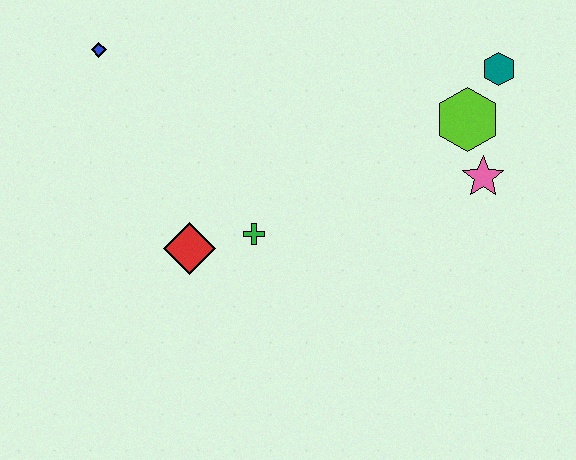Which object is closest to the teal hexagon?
The lime hexagon is closest to the teal hexagon.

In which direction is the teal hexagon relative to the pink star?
The teal hexagon is above the pink star.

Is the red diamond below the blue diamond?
Yes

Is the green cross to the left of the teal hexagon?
Yes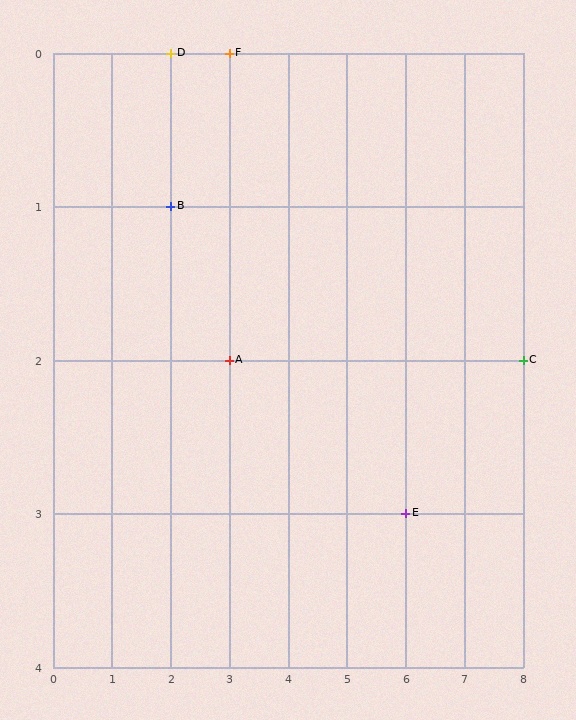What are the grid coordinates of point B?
Point B is at grid coordinates (2, 1).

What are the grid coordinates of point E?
Point E is at grid coordinates (6, 3).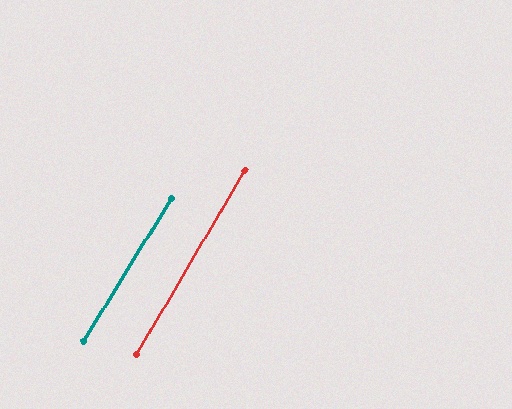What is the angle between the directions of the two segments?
Approximately 1 degree.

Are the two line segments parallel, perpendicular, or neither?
Parallel — their directions differ by only 1.2°.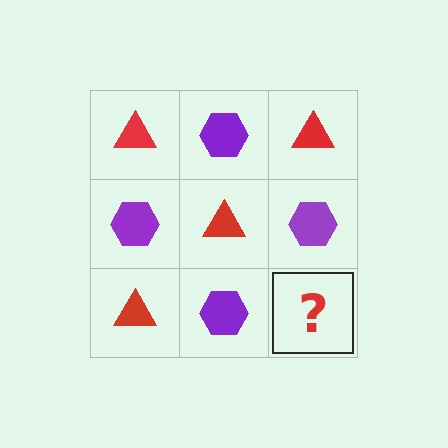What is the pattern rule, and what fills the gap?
The rule is that it alternates red triangle and purple hexagon in a checkerboard pattern. The gap should be filled with a red triangle.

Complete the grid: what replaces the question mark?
The question mark should be replaced with a red triangle.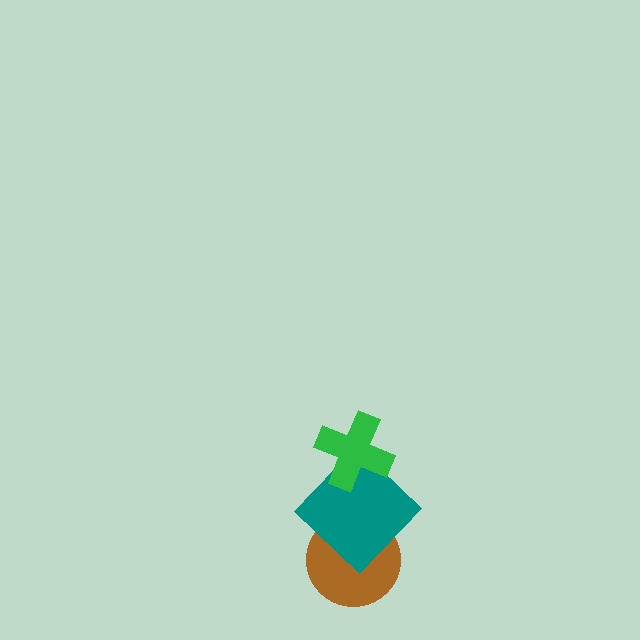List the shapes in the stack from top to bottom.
From top to bottom: the green cross, the teal diamond, the brown circle.